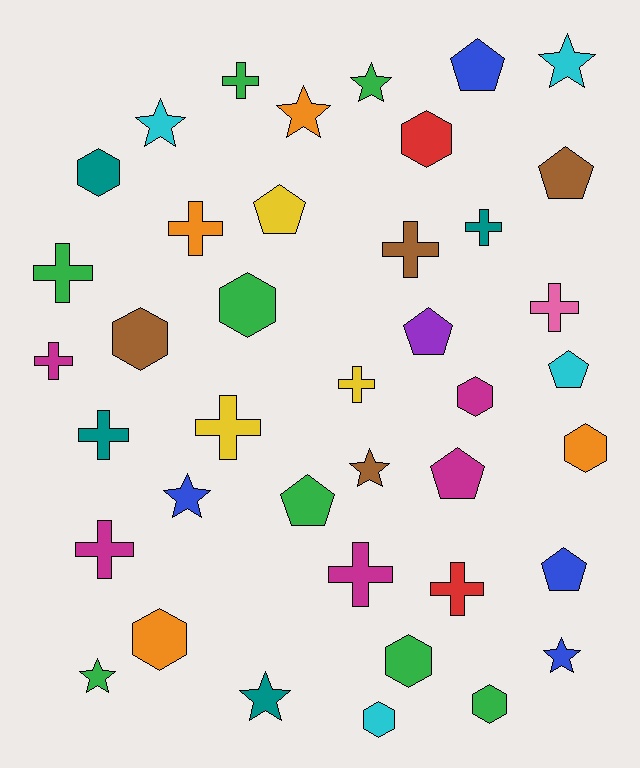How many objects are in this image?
There are 40 objects.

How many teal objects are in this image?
There are 4 teal objects.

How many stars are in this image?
There are 9 stars.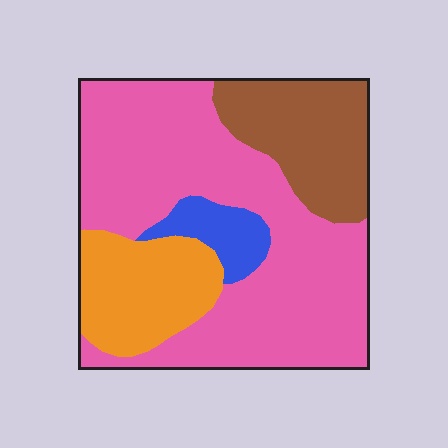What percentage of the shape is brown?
Brown covers 19% of the shape.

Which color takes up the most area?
Pink, at roughly 55%.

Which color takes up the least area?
Blue, at roughly 5%.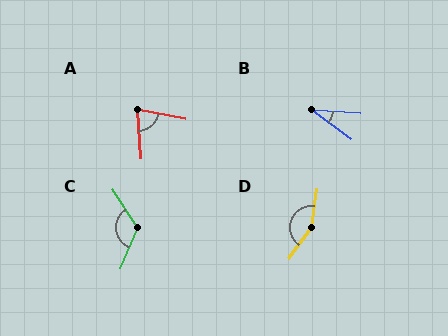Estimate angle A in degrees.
Approximately 75 degrees.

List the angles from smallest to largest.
B (32°), A (75°), C (124°), D (152°).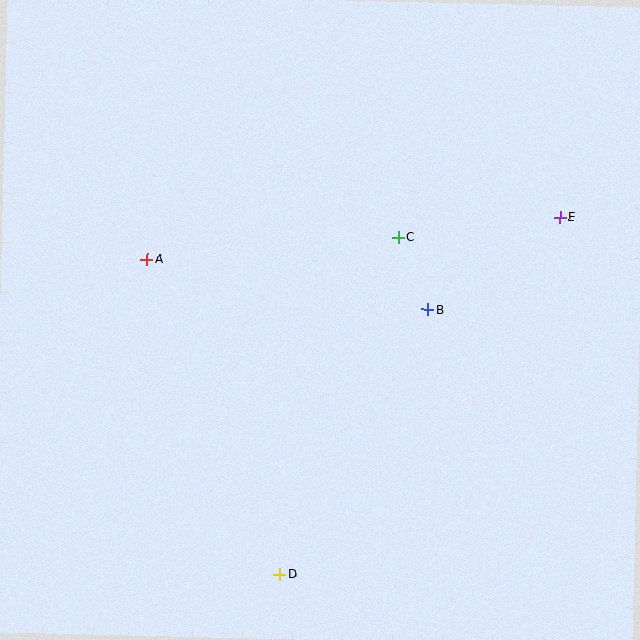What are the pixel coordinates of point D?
Point D is at (280, 575).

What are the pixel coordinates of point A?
Point A is at (147, 259).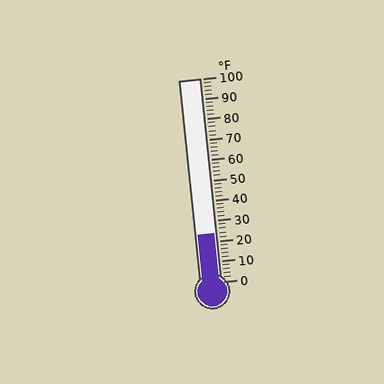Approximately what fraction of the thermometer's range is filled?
The thermometer is filled to approximately 25% of its range.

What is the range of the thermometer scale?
The thermometer scale ranges from 0°F to 100°F.